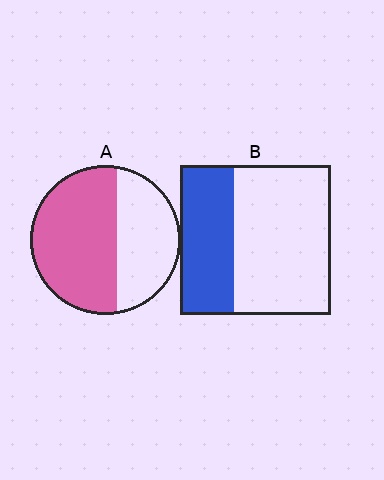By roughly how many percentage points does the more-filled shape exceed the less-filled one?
By roughly 25 percentage points (A over B).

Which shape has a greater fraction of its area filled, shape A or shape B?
Shape A.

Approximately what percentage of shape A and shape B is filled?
A is approximately 60% and B is approximately 35%.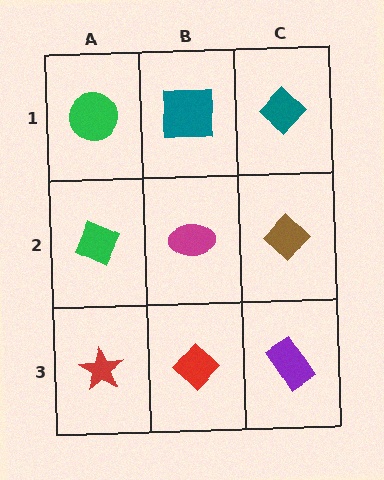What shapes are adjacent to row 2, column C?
A teal diamond (row 1, column C), a purple rectangle (row 3, column C), a magenta ellipse (row 2, column B).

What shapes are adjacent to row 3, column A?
A green diamond (row 2, column A), a red diamond (row 3, column B).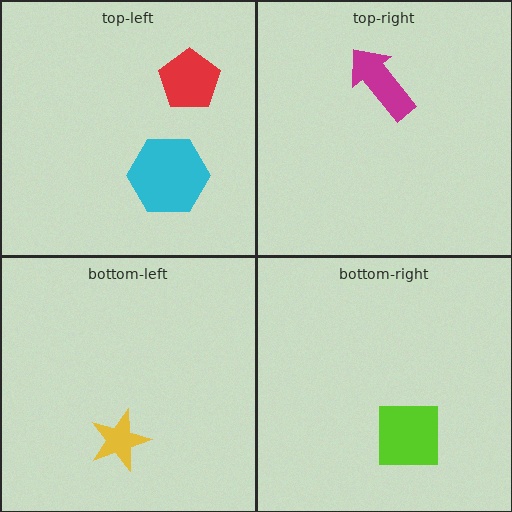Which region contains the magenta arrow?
The top-right region.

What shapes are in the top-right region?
The magenta arrow.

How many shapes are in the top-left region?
2.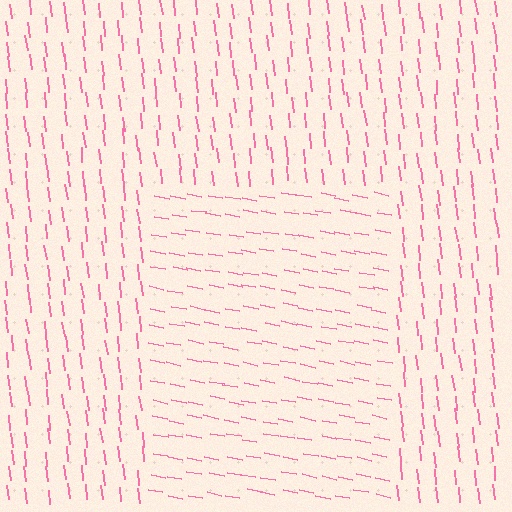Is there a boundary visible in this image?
Yes, there is a texture boundary formed by a change in line orientation.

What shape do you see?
I see a rectangle.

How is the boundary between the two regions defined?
The boundary is defined purely by a change in line orientation (approximately 73 degrees difference). All lines are the same color and thickness.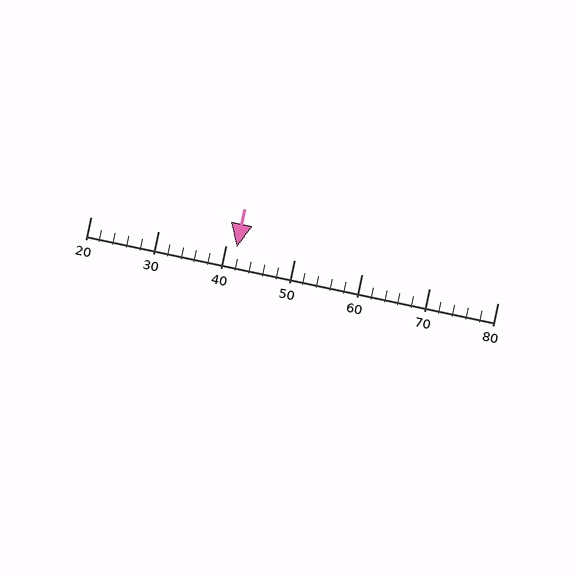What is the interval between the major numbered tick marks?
The major tick marks are spaced 10 units apart.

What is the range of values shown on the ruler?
The ruler shows values from 20 to 80.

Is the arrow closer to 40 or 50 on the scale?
The arrow is closer to 40.